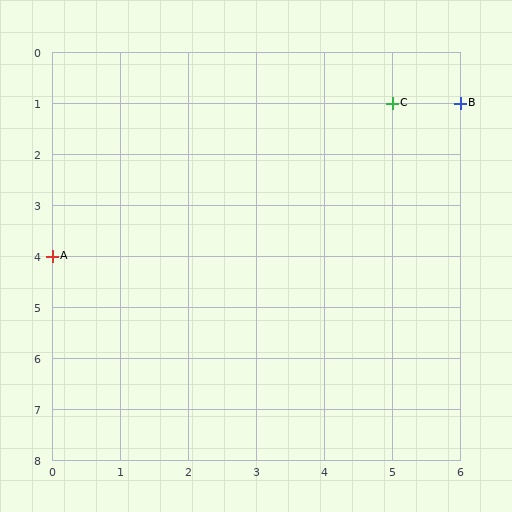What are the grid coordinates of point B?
Point B is at grid coordinates (6, 1).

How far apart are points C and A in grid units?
Points C and A are 5 columns and 3 rows apart (about 5.8 grid units diagonally).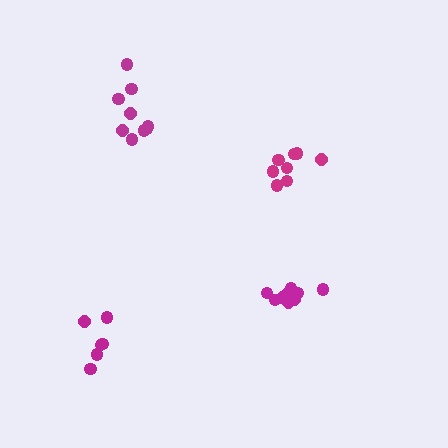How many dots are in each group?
Group 1: 6 dots, Group 2: 9 dots, Group 3: 8 dots, Group 4: 12 dots (35 total).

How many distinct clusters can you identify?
There are 4 distinct clusters.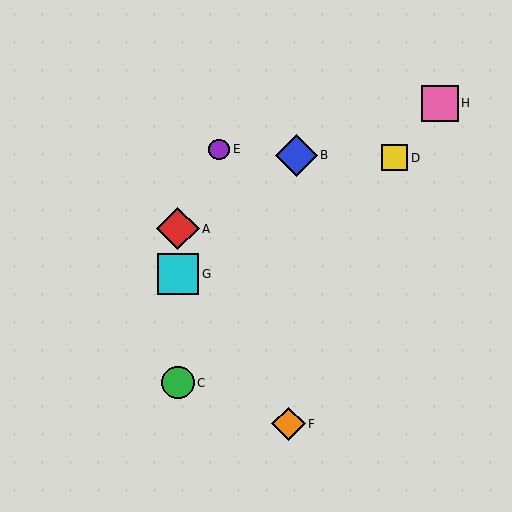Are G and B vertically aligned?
No, G is at x≈178 and B is at x≈296.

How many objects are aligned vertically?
3 objects (A, C, G) are aligned vertically.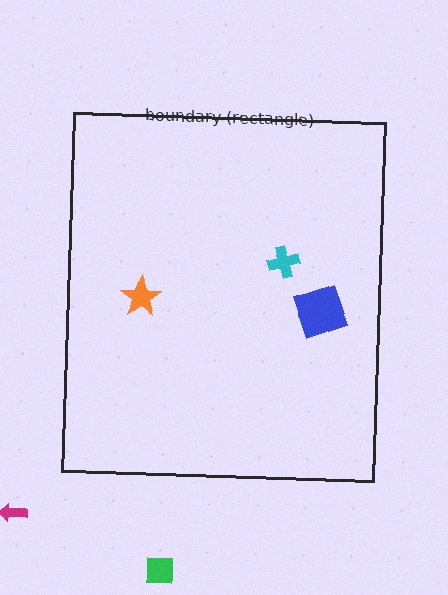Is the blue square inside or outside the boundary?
Inside.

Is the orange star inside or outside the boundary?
Inside.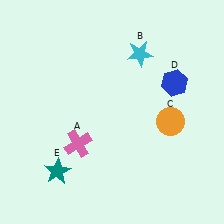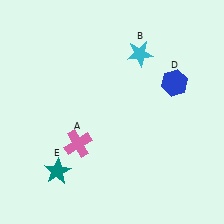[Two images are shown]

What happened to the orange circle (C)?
The orange circle (C) was removed in Image 2. It was in the bottom-right area of Image 1.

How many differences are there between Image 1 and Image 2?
There is 1 difference between the two images.